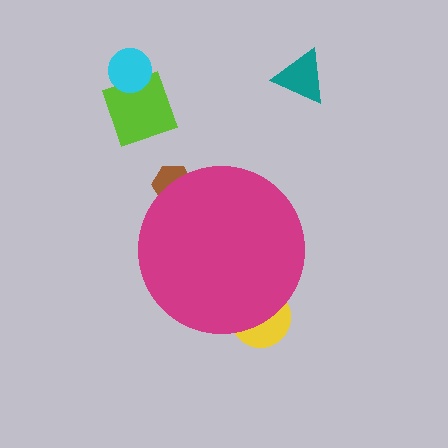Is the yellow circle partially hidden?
Yes, the yellow circle is partially hidden behind the magenta circle.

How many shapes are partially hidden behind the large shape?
2 shapes are partially hidden.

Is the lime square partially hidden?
No, the lime square is fully visible.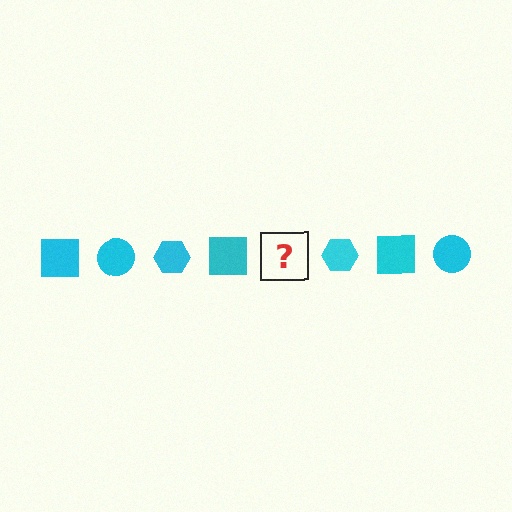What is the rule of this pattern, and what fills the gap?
The rule is that the pattern cycles through square, circle, hexagon shapes in cyan. The gap should be filled with a cyan circle.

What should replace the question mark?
The question mark should be replaced with a cyan circle.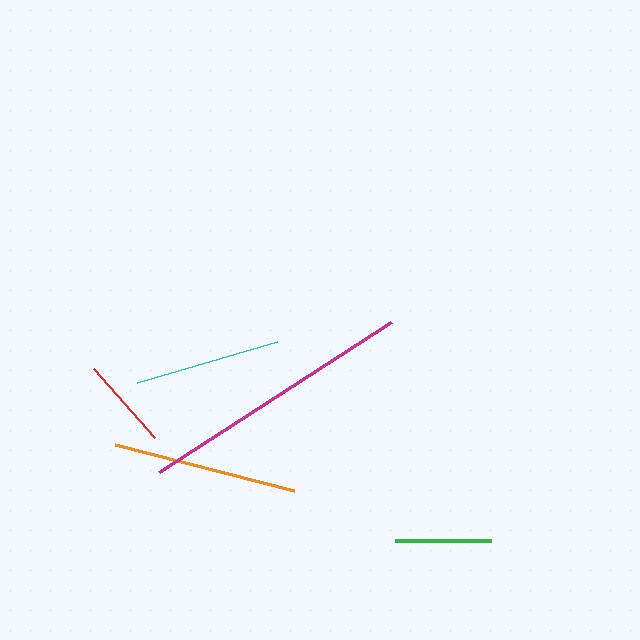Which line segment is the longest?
The magenta line is the longest at approximately 276 pixels.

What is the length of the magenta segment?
The magenta segment is approximately 276 pixels long.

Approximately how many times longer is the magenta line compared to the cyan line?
The magenta line is approximately 1.9 times the length of the cyan line.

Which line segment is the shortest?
The red line is the shortest at approximately 92 pixels.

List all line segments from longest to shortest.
From longest to shortest: magenta, orange, cyan, green, red.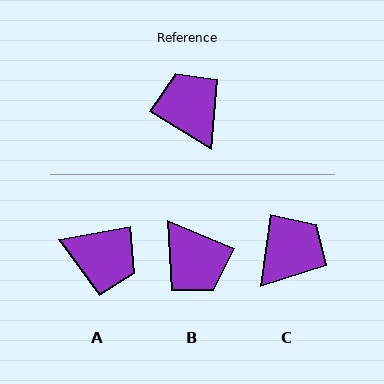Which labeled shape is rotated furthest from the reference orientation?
B, about 172 degrees away.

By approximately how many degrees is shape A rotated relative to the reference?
Approximately 139 degrees clockwise.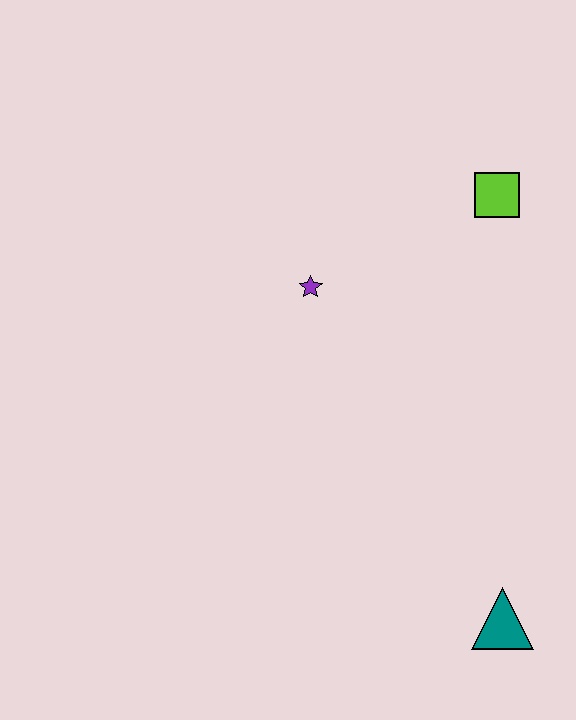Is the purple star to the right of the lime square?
No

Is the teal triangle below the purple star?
Yes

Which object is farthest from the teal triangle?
The lime square is farthest from the teal triangle.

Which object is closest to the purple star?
The lime square is closest to the purple star.